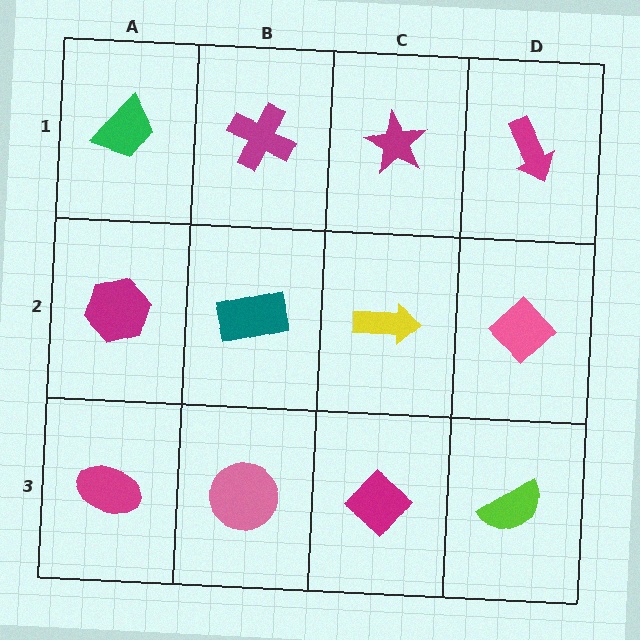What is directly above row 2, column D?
A magenta arrow.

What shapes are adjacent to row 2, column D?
A magenta arrow (row 1, column D), a lime semicircle (row 3, column D), a yellow arrow (row 2, column C).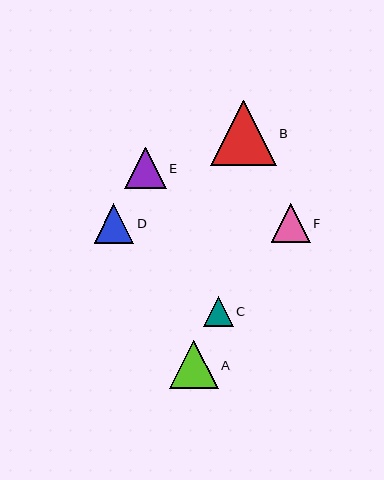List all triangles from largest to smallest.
From largest to smallest: B, A, E, D, F, C.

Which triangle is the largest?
Triangle B is the largest with a size of approximately 66 pixels.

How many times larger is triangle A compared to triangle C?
Triangle A is approximately 1.6 times the size of triangle C.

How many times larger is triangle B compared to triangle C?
Triangle B is approximately 2.2 times the size of triangle C.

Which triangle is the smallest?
Triangle C is the smallest with a size of approximately 30 pixels.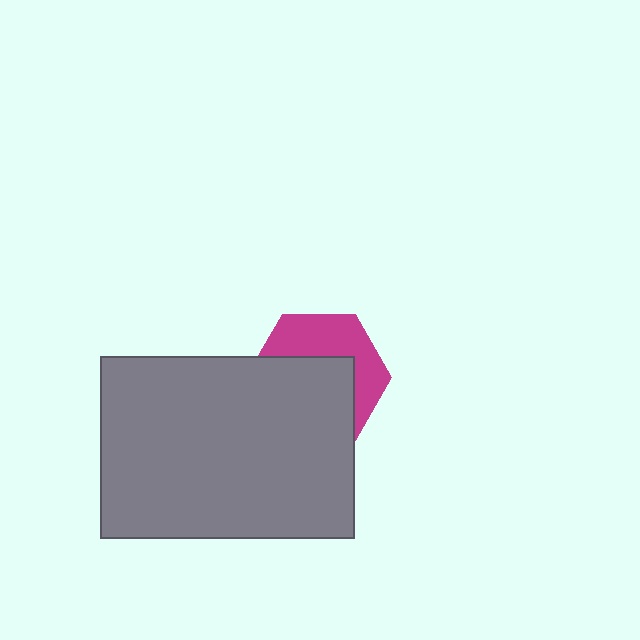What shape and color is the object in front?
The object in front is a gray rectangle.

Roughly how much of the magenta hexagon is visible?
A small part of it is visible (roughly 42%).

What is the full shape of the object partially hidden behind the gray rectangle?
The partially hidden object is a magenta hexagon.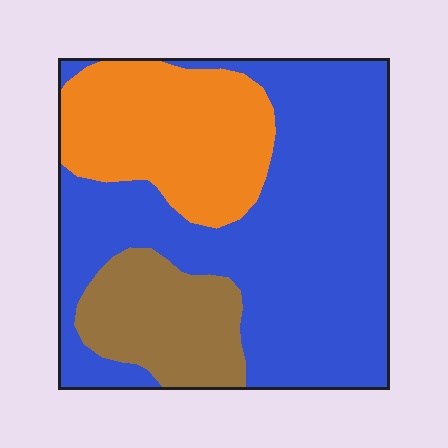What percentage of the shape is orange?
Orange takes up about one quarter (1/4) of the shape.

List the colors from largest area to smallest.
From largest to smallest: blue, orange, brown.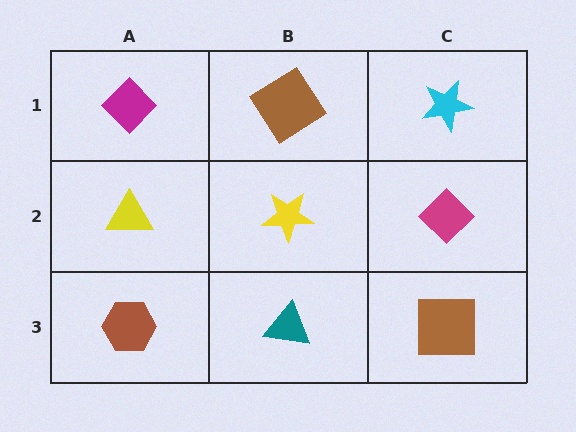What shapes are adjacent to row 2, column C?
A cyan star (row 1, column C), a brown square (row 3, column C), a yellow star (row 2, column B).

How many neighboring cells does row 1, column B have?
3.